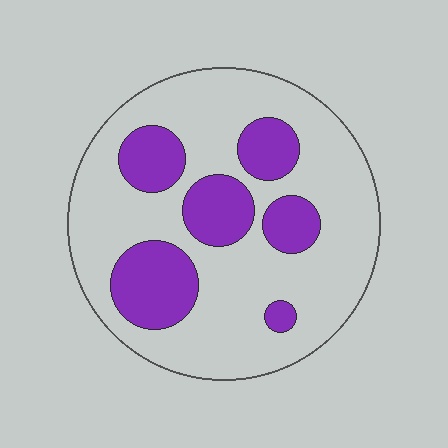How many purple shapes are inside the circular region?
6.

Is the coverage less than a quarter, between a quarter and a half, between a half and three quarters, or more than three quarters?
Between a quarter and a half.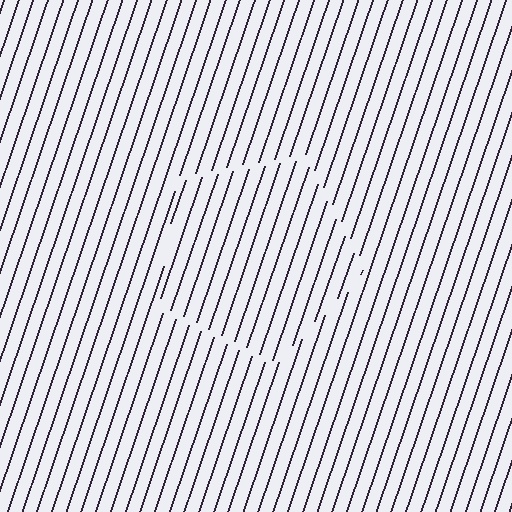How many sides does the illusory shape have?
5 sides — the line-ends trace a pentagon.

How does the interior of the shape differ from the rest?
The interior of the shape contains the same grating, shifted by half a period — the contour is defined by the phase discontinuity where line-ends from the inner and outer gratings abut.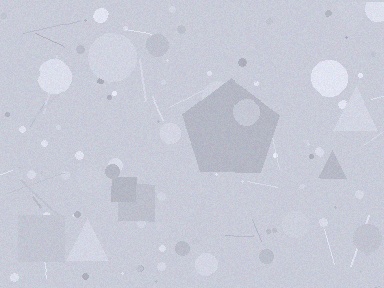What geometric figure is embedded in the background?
A pentagon is embedded in the background.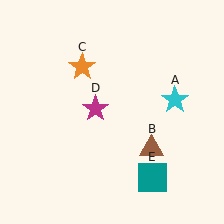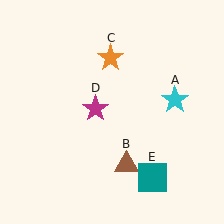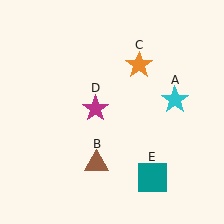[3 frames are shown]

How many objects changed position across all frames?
2 objects changed position: brown triangle (object B), orange star (object C).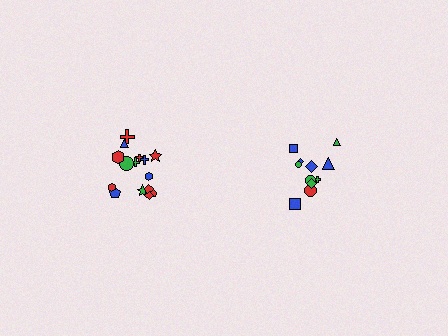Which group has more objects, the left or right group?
The left group.